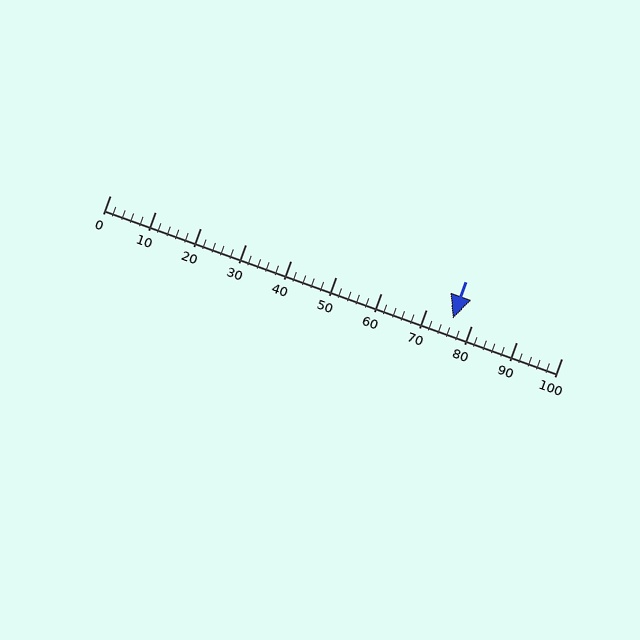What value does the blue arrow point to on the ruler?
The blue arrow points to approximately 76.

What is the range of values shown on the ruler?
The ruler shows values from 0 to 100.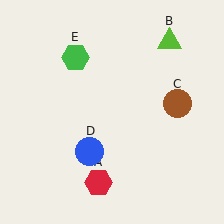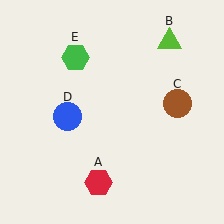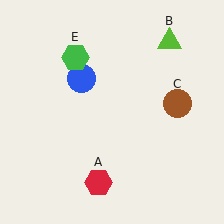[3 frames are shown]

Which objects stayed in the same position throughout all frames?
Red hexagon (object A) and lime triangle (object B) and brown circle (object C) and green hexagon (object E) remained stationary.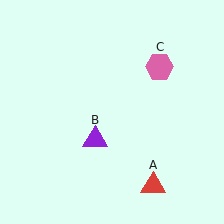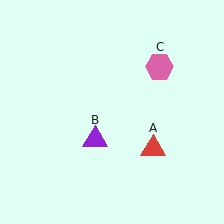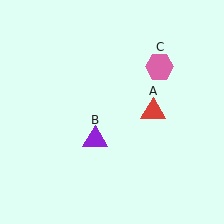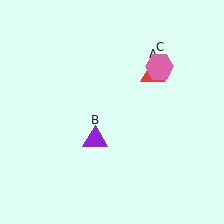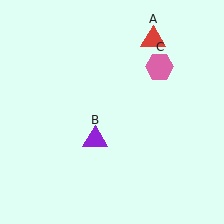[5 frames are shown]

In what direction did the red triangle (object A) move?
The red triangle (object A) moved up.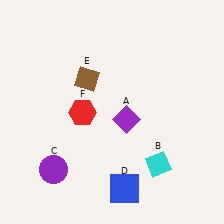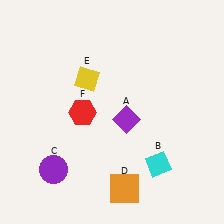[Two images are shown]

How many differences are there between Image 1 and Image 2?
There are 2 differences between the two images.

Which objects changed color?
D changed from blue to orange. E changed from brown to yellow.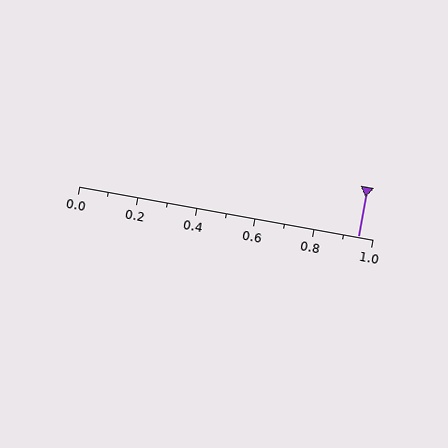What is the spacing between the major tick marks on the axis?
The major ticks are spaced 0.2 apart.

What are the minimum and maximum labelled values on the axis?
The axis runs from 0.0 to 1.0.